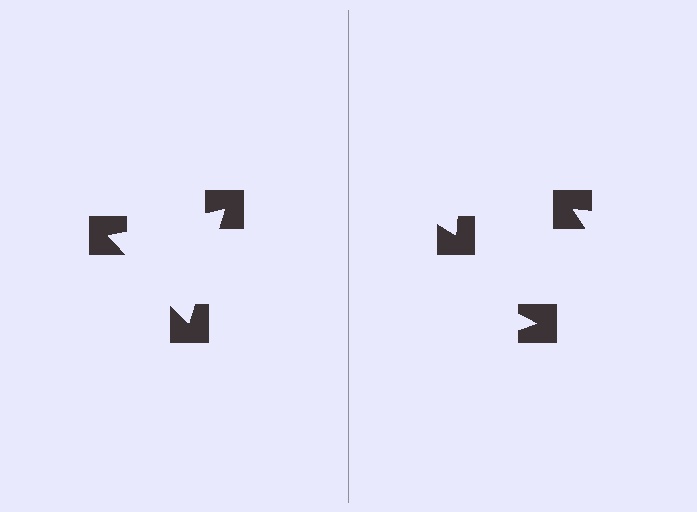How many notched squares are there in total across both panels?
6 — 3 on each side.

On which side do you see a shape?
An illusory triangle appears on the left side. On the right side the wedge cuts are rotated, so no coherent shape forms.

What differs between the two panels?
The notched squares are positioned identically on both sides; only the wedge orientations differ. On the left they align to a triangle; on the right they are misaligned.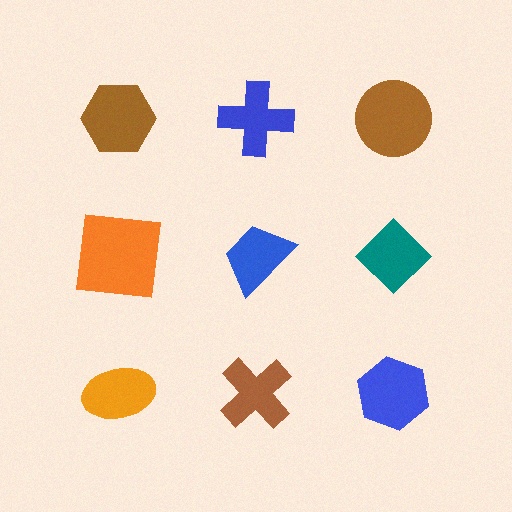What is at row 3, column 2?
A brown cross.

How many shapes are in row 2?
3 shapes.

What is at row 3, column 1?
An orange ellipse.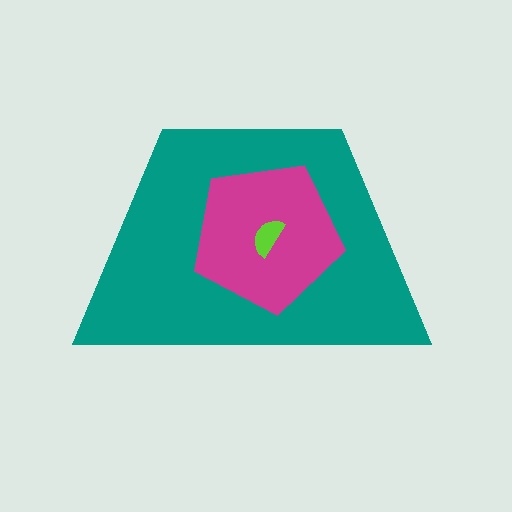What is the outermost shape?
The teal trapezoid.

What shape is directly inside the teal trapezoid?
The magenta pentagon.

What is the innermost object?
The lime semicircle.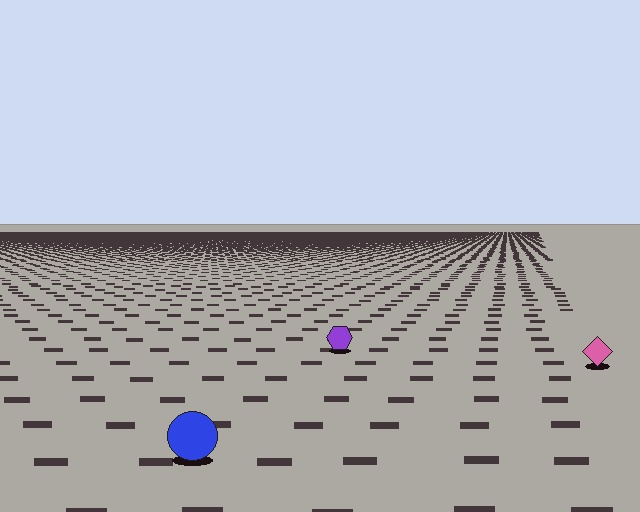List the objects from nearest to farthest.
From nearest to farthest: the blue circle, the pink diamond, the purple hexagon.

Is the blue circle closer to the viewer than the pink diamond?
Yes. The blue circle is closer — you can tell from the texture gradient: the ground texture is coarser near it.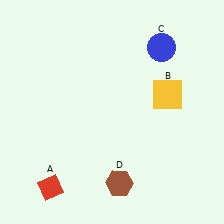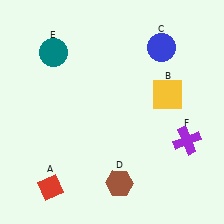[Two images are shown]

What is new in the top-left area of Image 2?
A teal circle (E) was added in the top-left area of Image 2.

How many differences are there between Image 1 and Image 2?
There are 2 differences between the two images.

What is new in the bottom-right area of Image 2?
A purple cross (F) was added in the bottom-right area of Image 2.